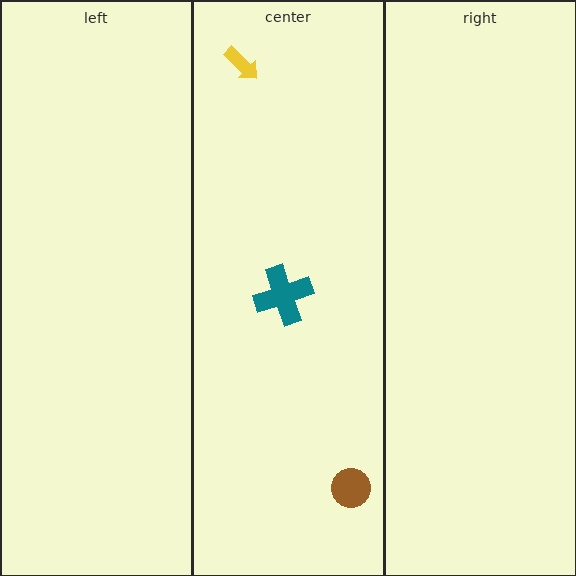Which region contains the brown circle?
The center region.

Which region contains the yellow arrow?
The center region.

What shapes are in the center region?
The teal cross, the yellow arrow, the brown circle.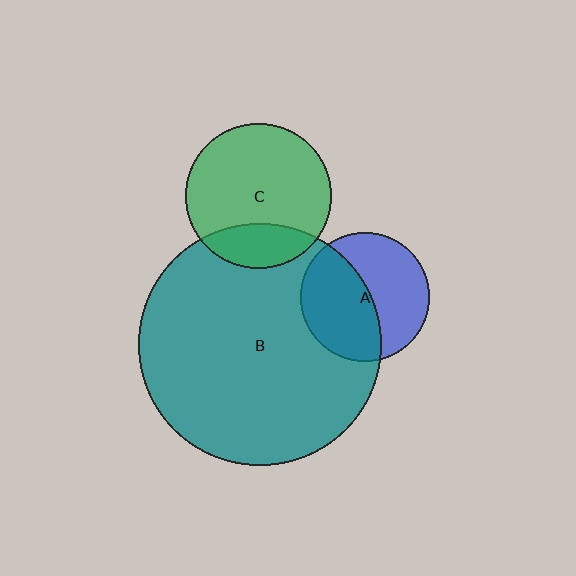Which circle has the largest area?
Circle B (teal).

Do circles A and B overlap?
Yes.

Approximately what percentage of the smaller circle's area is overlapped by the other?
Approximately 50%.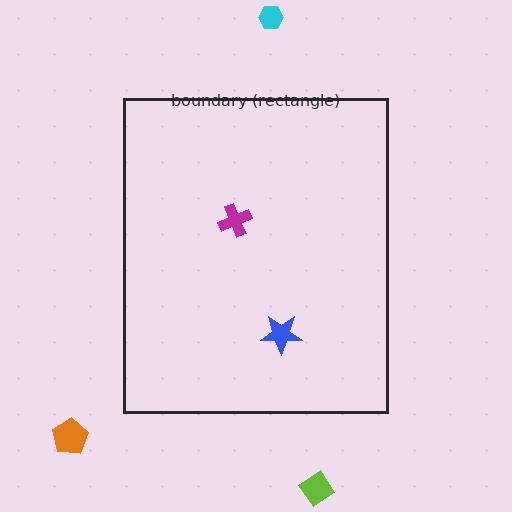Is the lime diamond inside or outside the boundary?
Outside.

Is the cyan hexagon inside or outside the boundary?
Outside.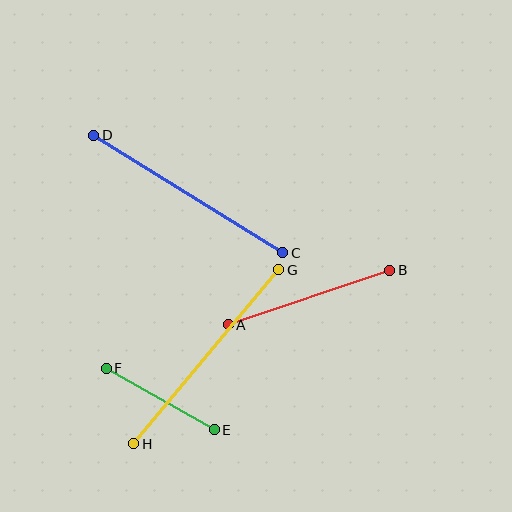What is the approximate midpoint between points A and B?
The midpoint is at approximately (309, 297) pixels.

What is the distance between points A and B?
The distance is approximately 170 pixels.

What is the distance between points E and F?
The distance is approximately 124 pixels.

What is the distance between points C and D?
The distance is approximately 222 pixels.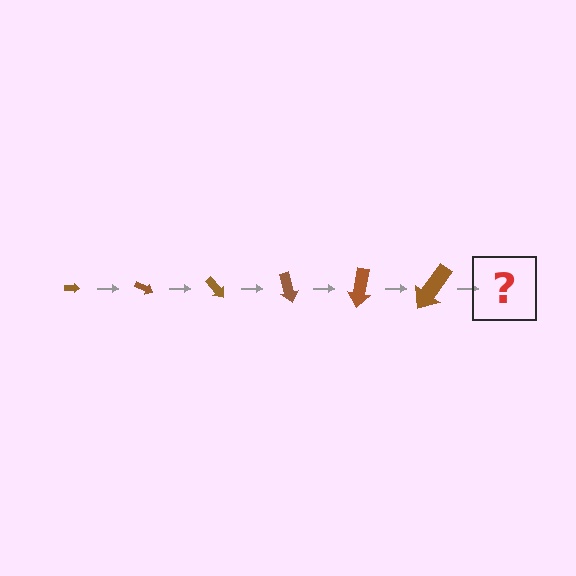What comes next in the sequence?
The next element should be an arrow, larger than the previous one and rotated 150 degrees from the start.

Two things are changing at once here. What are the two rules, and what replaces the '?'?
The two rules are that the arrow grows larger each step and it rotates 25 degrees each step. The '?' should be an arrow, larger than the previous one and rotated 150 degrees from the start.